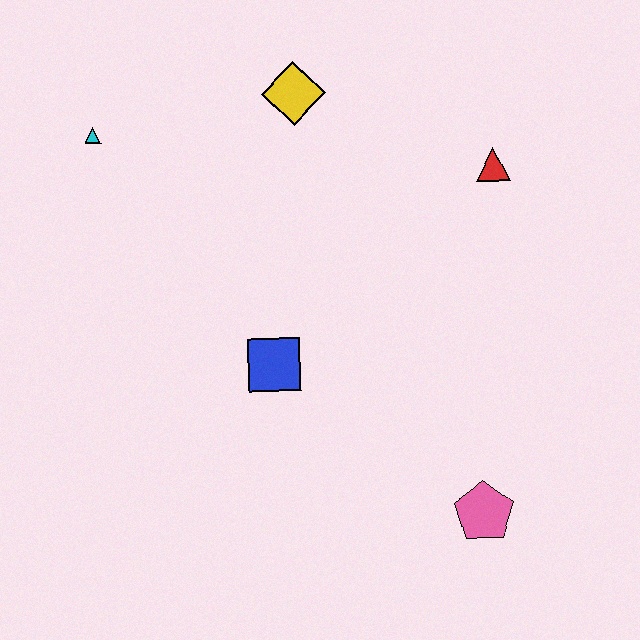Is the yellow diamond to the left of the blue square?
No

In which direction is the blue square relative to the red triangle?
The blue square is to the left of the red triangle.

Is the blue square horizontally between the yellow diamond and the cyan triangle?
Yes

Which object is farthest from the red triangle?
The cyan triangle is farthest from the red triangle.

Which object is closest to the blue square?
The pink pentagon is closest to the blue square.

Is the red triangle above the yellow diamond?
No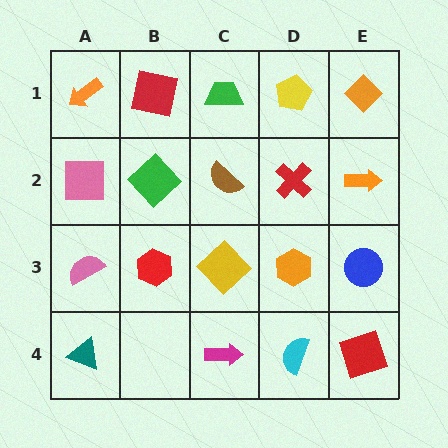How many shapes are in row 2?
5 shapes.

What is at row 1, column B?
A red square.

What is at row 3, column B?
A red hexagon.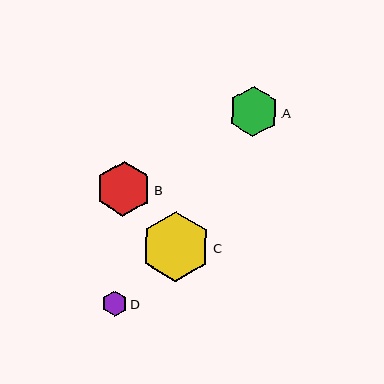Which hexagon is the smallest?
Hexagon D is the smallest with a size of approximately 25 pixels.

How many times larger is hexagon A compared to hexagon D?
Hexagon A is approximately 2.0 times the size of hexagon D.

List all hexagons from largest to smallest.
From largest to smallest: C, B, A, D.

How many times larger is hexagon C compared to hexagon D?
Hexagon C is approximately 2.7 times the size of hexagon D.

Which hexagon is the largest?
Hexagon C is the largest with a size of approximately 70 pixels.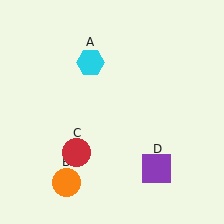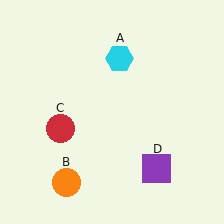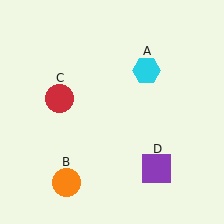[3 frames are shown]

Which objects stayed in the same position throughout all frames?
Orange circle (object B) and purple square (object D) remained stationary.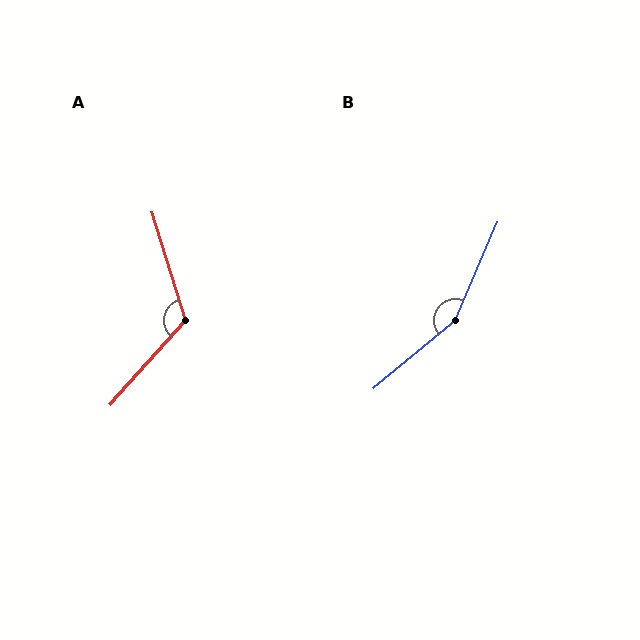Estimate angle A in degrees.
Approximately 122 degrees.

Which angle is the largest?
B, at approximately 153 degrees.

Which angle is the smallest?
A, at approximately 122 degrees.